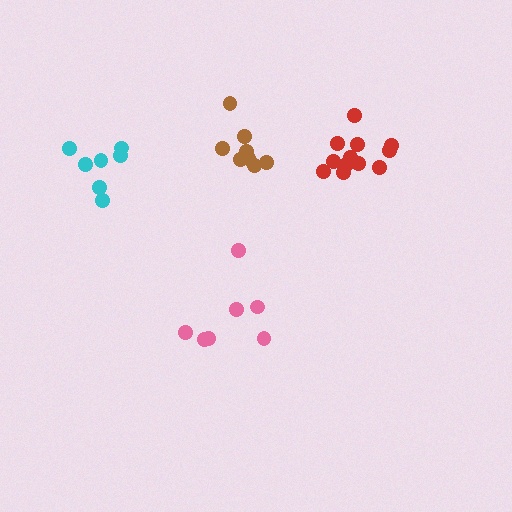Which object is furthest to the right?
The red cluster is rightmost.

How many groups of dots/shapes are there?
There are 4 groups.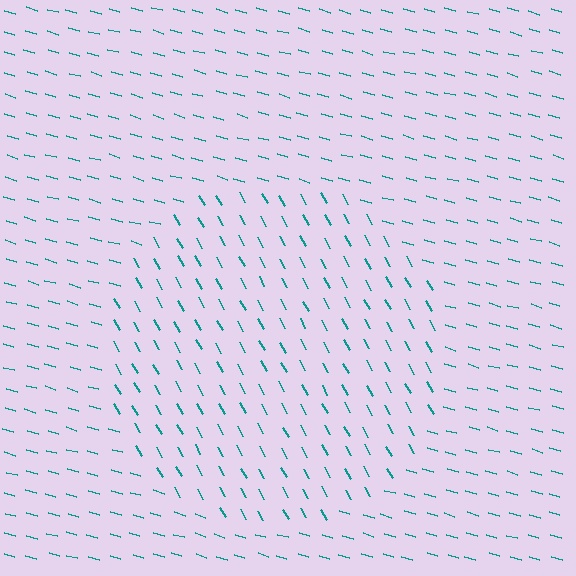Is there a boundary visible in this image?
Yes, there is a texture boundary formed by a change in line orientation.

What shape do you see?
I see a circle.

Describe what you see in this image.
The image is filled with small teal line segments. A circle region in the image has lines oriented differently from the surrounding lines, creating a visible texture boundary.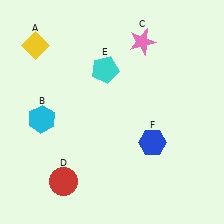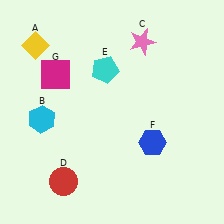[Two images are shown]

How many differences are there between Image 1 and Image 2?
There is 1 difference between the two images.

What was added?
A magenta square (G) was added in Image 2.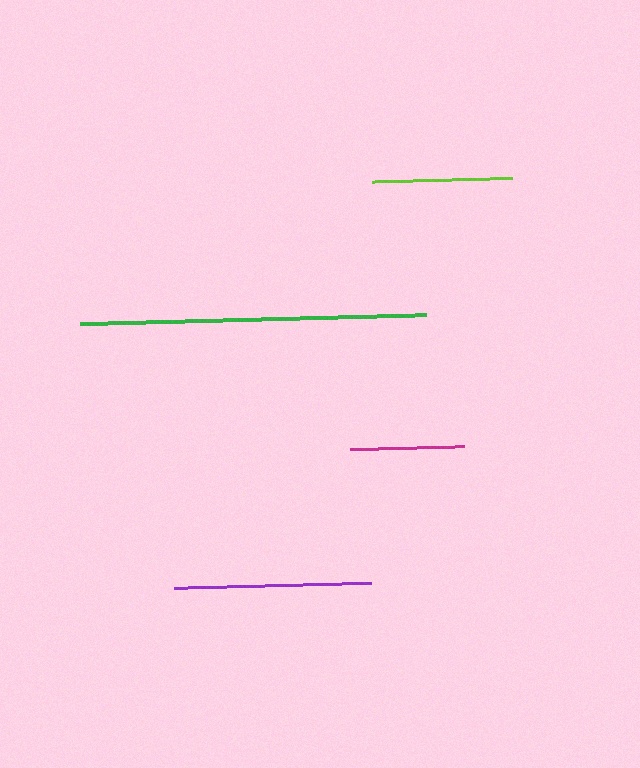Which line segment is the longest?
The green line is the longest at approximately 346 pixels.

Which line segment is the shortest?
The magenta line is the shortest at approximately 114 pixels.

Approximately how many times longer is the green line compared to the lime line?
The green line is approximately 2.5 times the length of the lime line.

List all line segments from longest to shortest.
From longest to shortest: green, purple, lime, magenta.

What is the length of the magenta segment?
The magenta segment is approximately 114 pixels long.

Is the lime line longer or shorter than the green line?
The green line is longer than the lime line.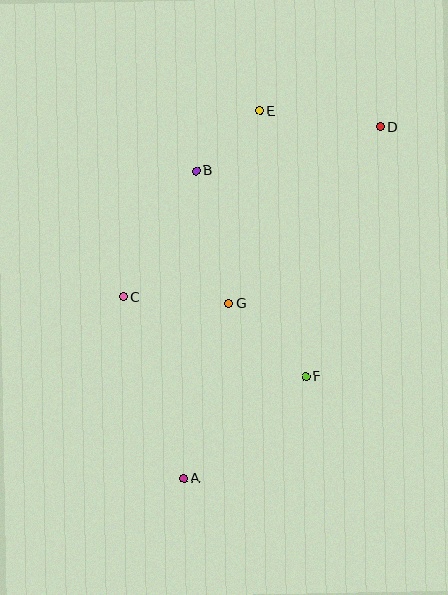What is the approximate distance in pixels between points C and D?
The distance between C and D is approximately 308 pixels.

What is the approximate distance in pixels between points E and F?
The distance between E and F is approximately 270 pixels.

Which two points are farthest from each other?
Points A and D are farthest from each other.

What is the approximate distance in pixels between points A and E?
The distance between A and E is approximately 375 pixels.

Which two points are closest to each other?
Points B and E are closest to each other.